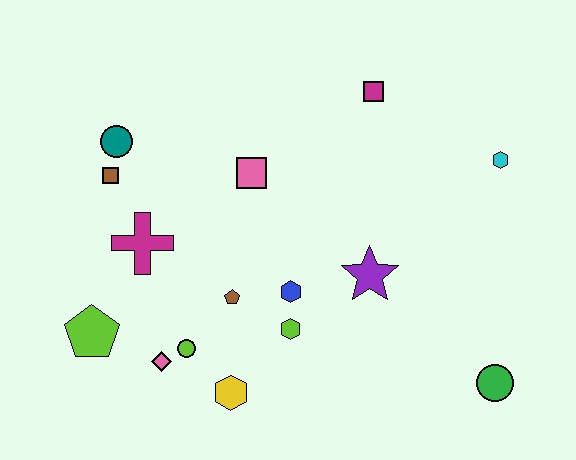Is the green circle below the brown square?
Yes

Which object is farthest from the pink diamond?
The cyan hexagon is farthest from the pink diamond.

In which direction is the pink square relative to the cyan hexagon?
The pink square is to the left of the cyan hexagon.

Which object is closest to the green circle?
The purple star is closest to the green circle.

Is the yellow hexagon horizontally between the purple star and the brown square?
Yes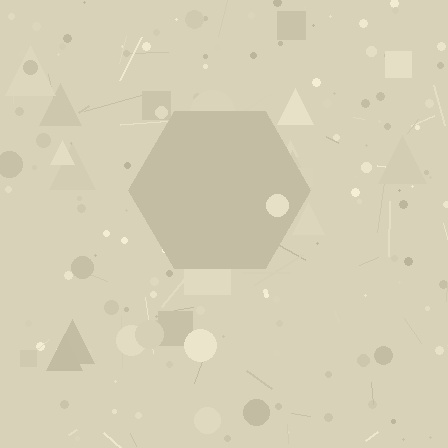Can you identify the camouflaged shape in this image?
The camouflaged shape is a hexagon.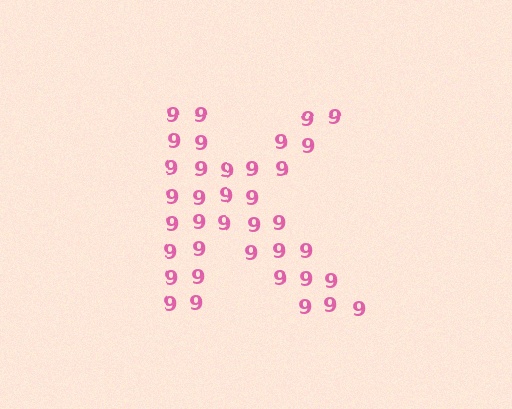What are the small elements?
The small elements are digit 9's.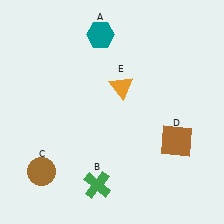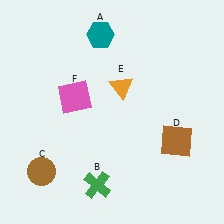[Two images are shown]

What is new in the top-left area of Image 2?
A pink square (F) was added in the top-left area of Image 2.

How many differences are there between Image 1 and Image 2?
There is 1 difference between the two images.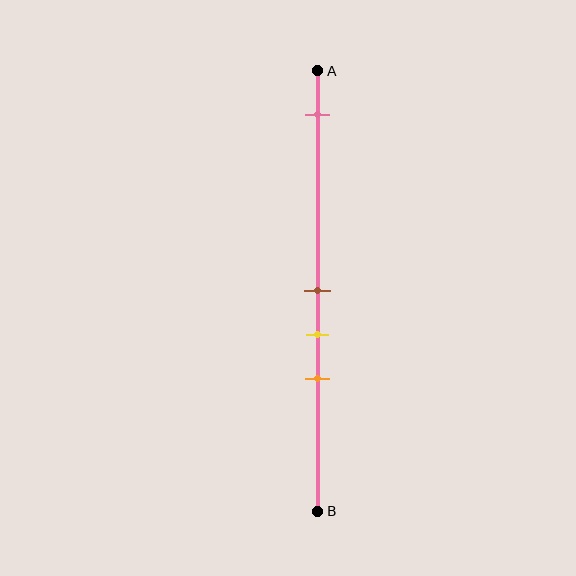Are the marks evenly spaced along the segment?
No, the marks are not evenly spaced.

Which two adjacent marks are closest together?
The brown and yellow marks are the closest adjacent pair.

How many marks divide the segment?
There are 4 marks dividing the segment.